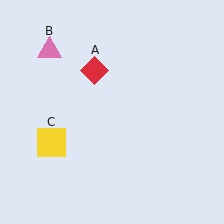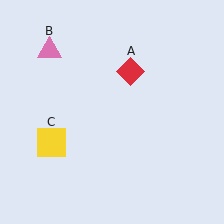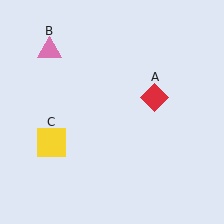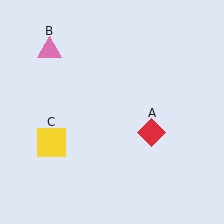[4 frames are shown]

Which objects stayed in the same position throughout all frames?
Pink triangle (object B) and yellow square (object C) remained stationary.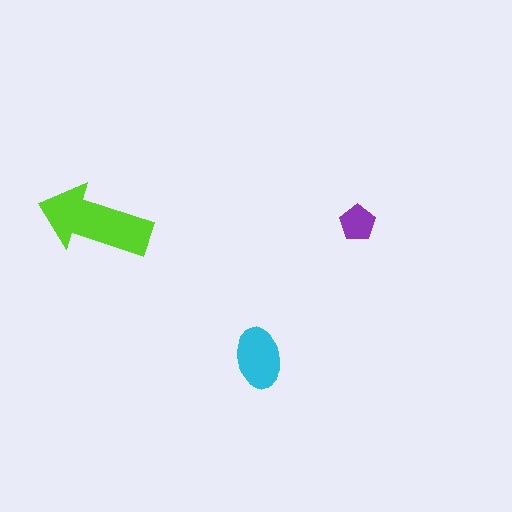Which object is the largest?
The lime arrow.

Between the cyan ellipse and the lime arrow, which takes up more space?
The lime arrow.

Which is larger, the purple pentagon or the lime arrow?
The lime arrow.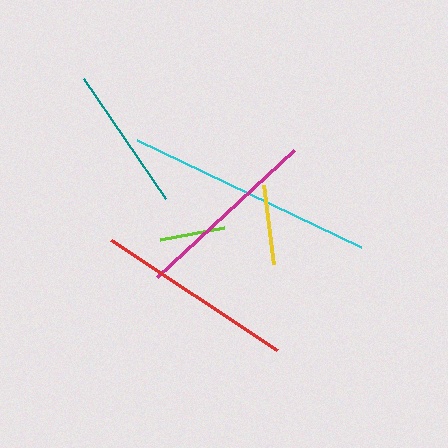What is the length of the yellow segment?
The yellow segment is approximately 80 pixels long.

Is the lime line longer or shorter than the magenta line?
The magenta line is longer than the lime line.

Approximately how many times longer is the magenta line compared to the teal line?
The magenta line is approximately 1.3 times the length of the teal line.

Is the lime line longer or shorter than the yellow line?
The yellow line is longer than the lime line.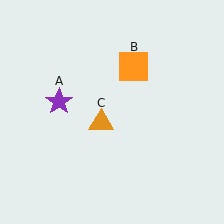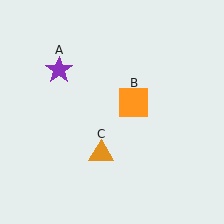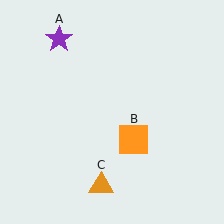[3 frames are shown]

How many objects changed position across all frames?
3 objects changed position: purple star (object A), orange square (object B), orange triangle (object C).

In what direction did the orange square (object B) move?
The orange square (object B) moved down.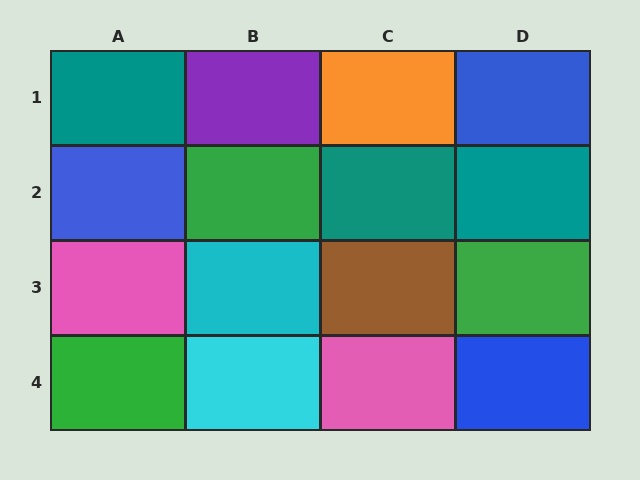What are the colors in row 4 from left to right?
Green, cyan, pink, blue.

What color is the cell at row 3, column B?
Cyan.